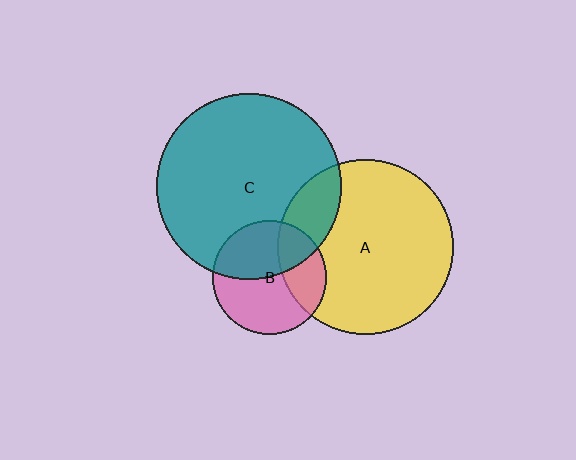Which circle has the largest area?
Circle C (teal).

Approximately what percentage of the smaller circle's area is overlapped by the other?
Approximately 30%.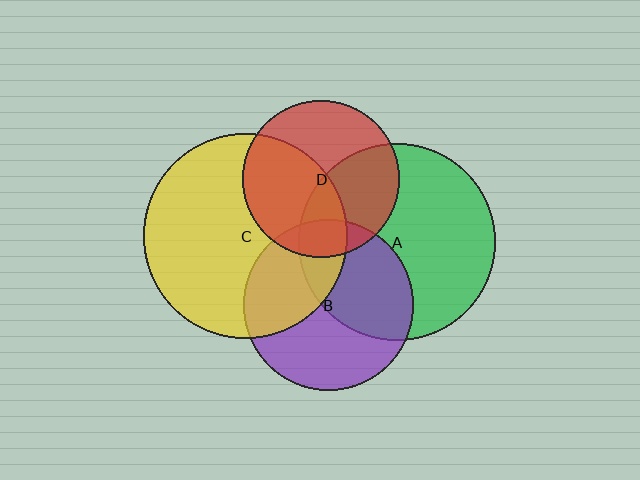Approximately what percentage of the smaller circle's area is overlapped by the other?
Approximately 15%.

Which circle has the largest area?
Circle C (yellow).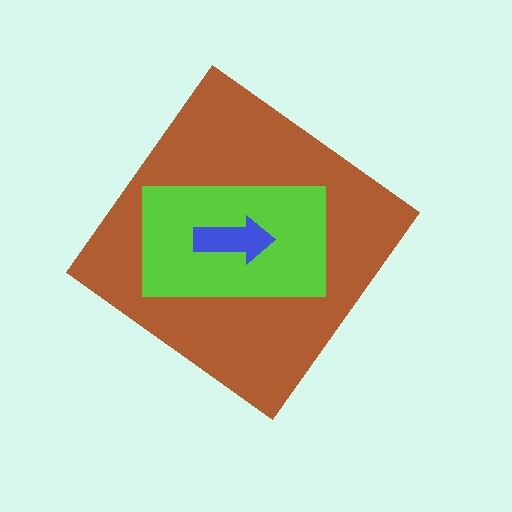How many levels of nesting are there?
3.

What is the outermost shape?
The brown diamond.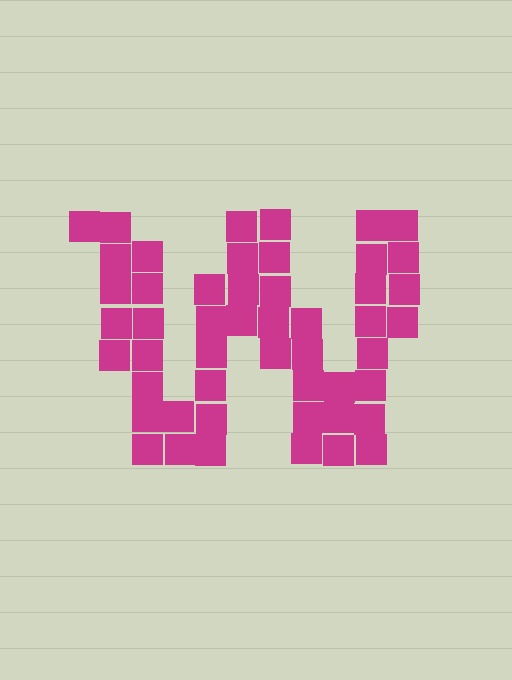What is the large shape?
The large shape is the letter W.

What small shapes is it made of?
It is made of small squares.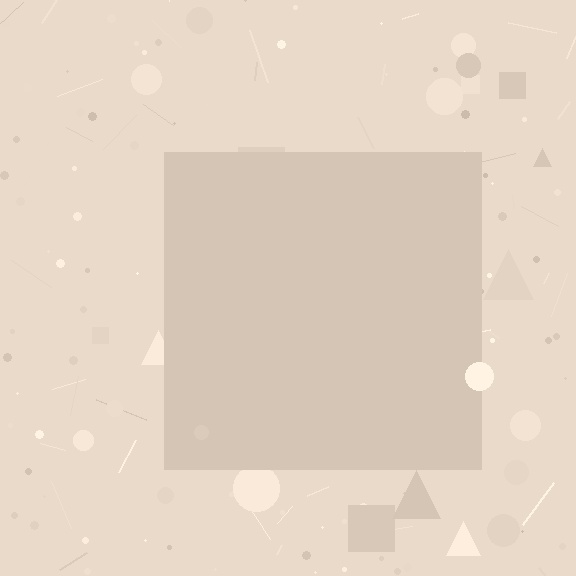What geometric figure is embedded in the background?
A square is embedded in the background.